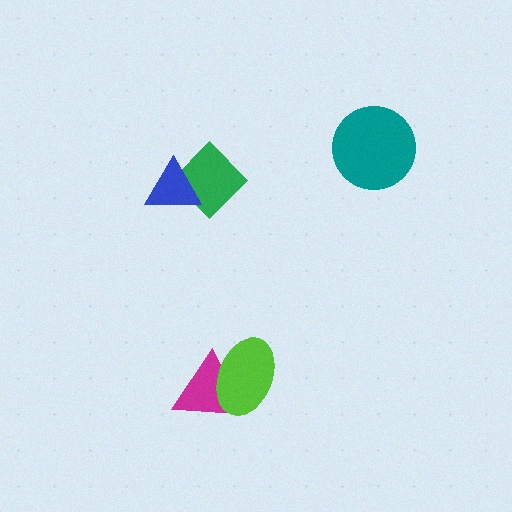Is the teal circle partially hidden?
No, no other shape covers it.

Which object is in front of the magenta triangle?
The lime ellipse is in front of the magenta triangle.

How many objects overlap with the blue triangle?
1 object overlaps with the blue triangle.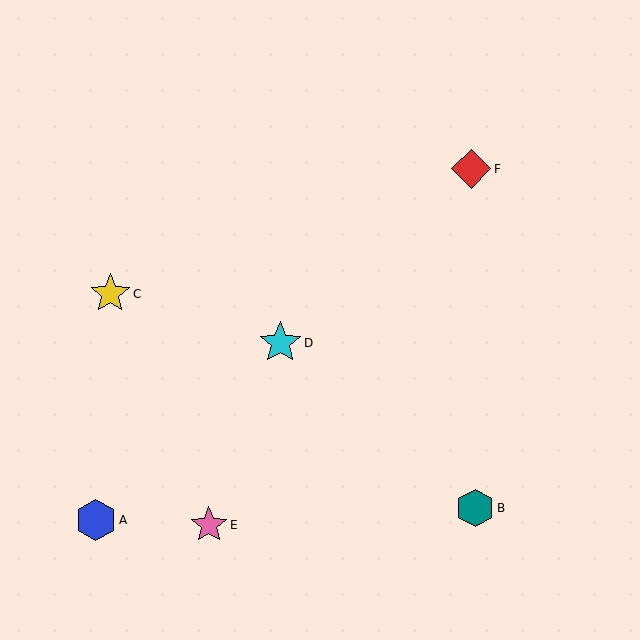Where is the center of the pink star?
The center of the pink star is at (209, 525).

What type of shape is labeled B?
Shape B is a teal hexagon.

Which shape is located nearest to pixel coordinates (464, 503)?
The teal hexagon (labeled B) at (475, 508) is nearest to that location.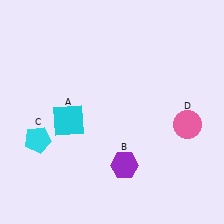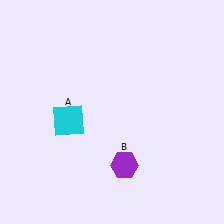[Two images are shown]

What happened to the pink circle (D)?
The pink circle (D) was removed in Image 2. It was in the bottom-right area of Image 1.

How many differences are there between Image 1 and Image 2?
There are 2 differences between the two images.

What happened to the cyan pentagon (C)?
The cyan pentagon (C) was removed in Image 2. It was in the bottom-left area of Image 1.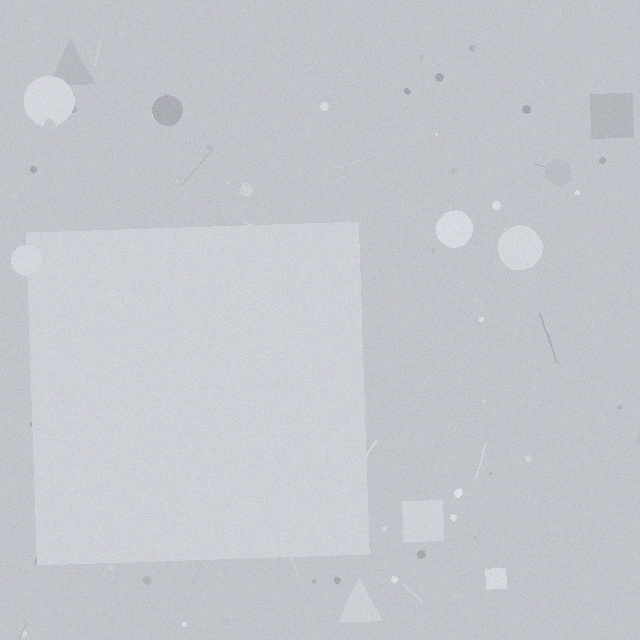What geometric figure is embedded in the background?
A square is embedded in the background.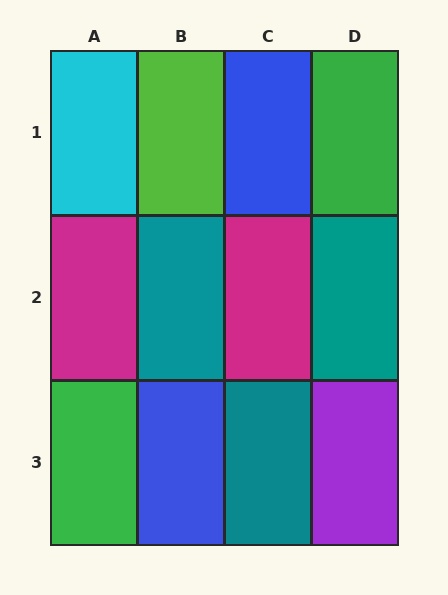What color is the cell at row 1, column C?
Blue.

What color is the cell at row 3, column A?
Green.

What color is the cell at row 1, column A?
Cyan.